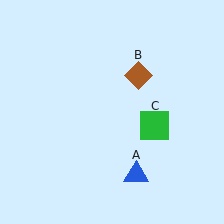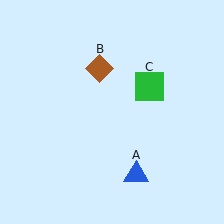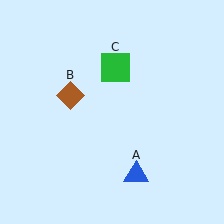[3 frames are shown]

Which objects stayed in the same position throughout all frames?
Blue triangle (object A) remained stationary.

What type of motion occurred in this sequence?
The brown diamond (object B), green square (object C) rotated counterclockwise around the center of the scene.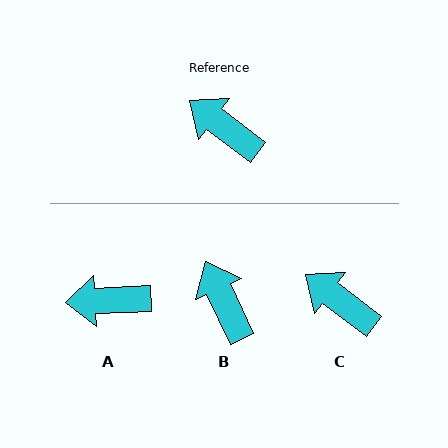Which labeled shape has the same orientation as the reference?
C.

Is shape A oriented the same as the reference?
No, it is off by about 40 degrees.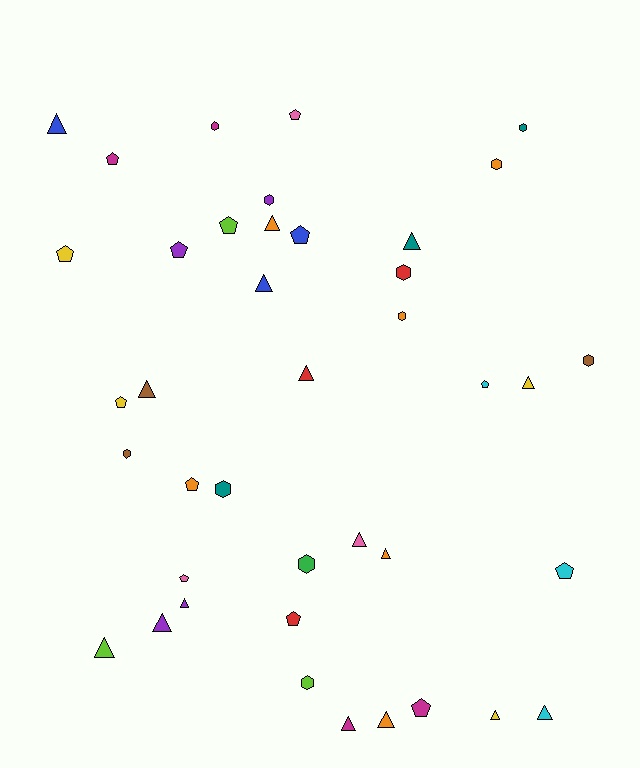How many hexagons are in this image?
There are 11 hexagons.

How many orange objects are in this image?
There are 6 orange objects.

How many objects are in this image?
There are 40 objects.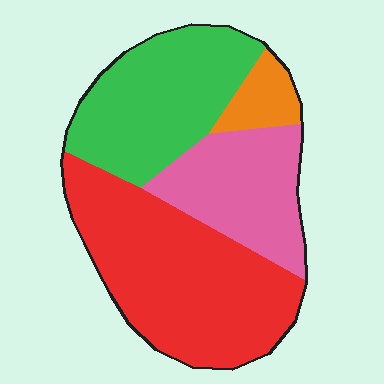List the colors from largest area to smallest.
From largest to smallest: red, green, pink, orange.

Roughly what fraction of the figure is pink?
Pink takes up about one fifth (1/5) of the figure.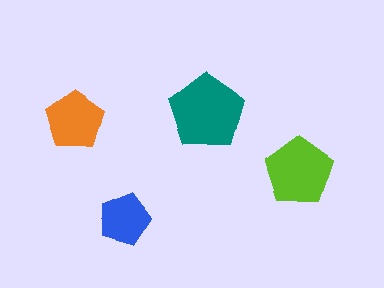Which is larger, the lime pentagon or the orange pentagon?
The lime one.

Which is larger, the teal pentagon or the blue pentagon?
The teal one.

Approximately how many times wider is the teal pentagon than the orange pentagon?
About 1.5 times wider.